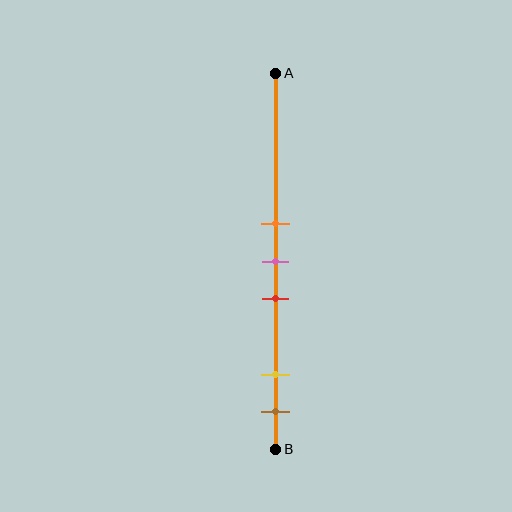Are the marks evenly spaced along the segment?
No, the marks are not evenly spaced.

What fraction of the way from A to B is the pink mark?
The pink mark is approximately 50% (0.5) of the way from A to B.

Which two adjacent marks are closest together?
The orange and pink marks are the closest adjacent pair.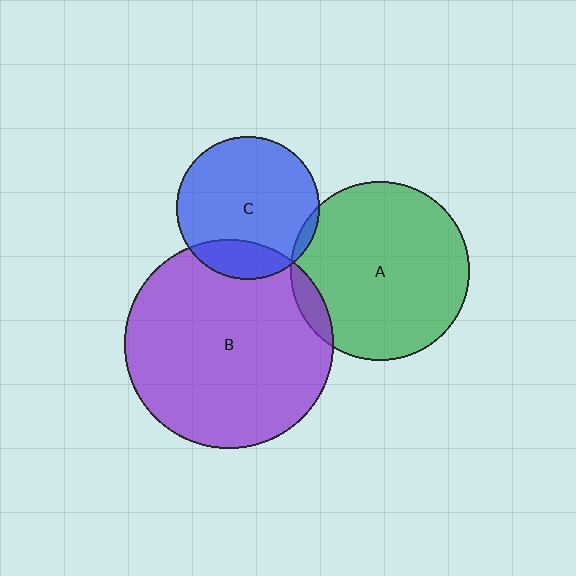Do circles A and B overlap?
Yes.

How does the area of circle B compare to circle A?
Approximately 1.4 times.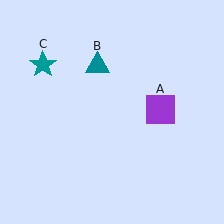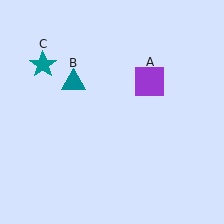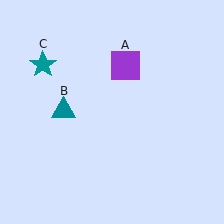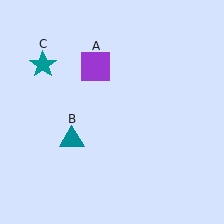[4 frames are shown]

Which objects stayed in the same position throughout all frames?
Teal star (object C) remained stationary.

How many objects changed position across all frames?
2 objects changed position: purple square (object A), teal triangle (object B).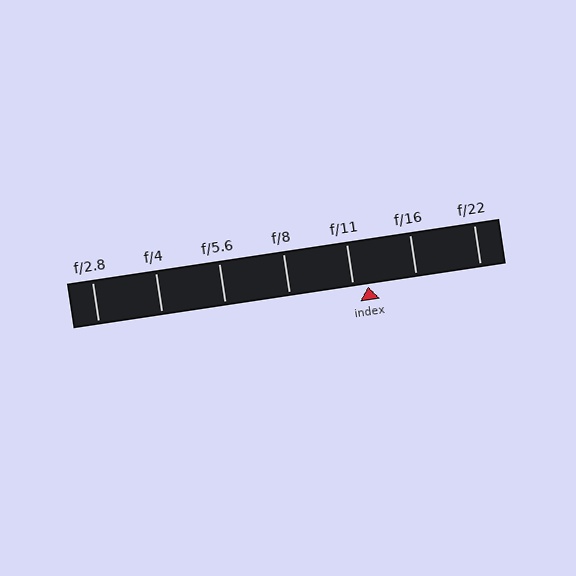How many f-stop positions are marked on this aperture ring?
There are 7 f-stop positions marked.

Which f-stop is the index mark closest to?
The index mark is closest to f/11.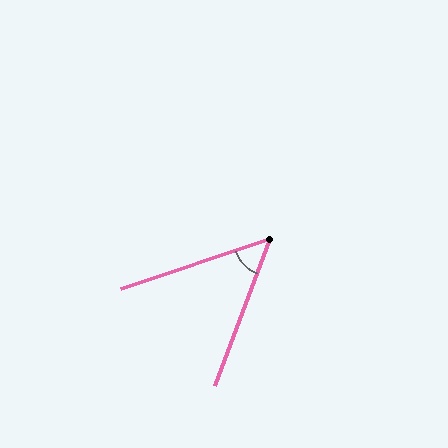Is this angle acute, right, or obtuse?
It is acute.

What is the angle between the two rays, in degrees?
Approximately 51 degrees.